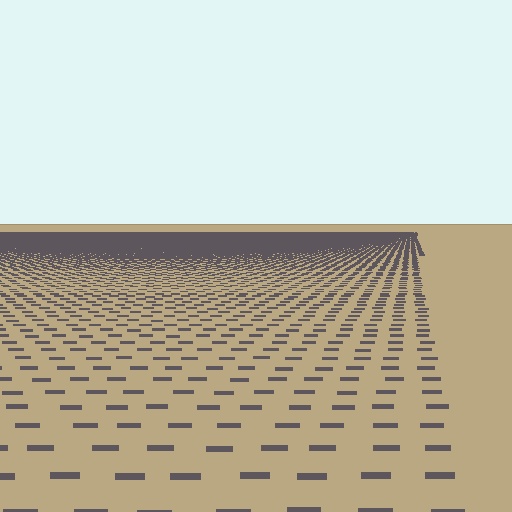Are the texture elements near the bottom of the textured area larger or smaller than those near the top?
Larger. Near the bottom, elements are closer to the viewer and appear at a bigger on-screen size.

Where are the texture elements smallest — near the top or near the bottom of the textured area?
Near the top.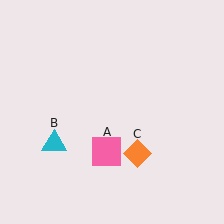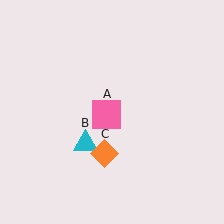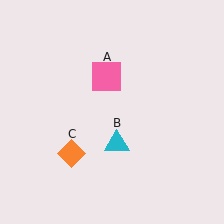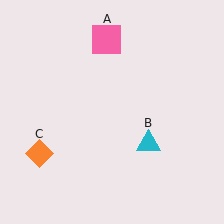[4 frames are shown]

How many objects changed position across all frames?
3 objects changed position: pink square (object A), cyan triangle (object B), orange diamond (object C).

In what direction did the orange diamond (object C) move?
The orange diamond (object C) moved left.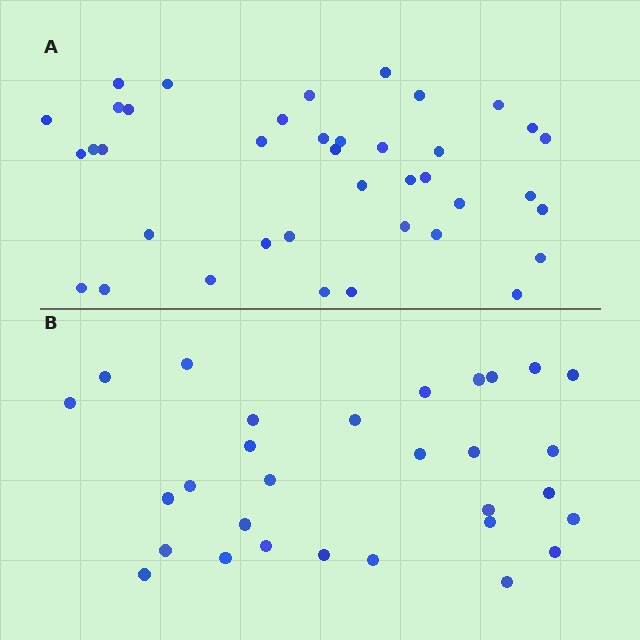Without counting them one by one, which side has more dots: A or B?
Region A (the top region) has more dots.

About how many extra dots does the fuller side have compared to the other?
Region A has roughly 8 or so more dots than region B.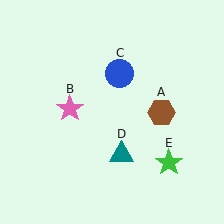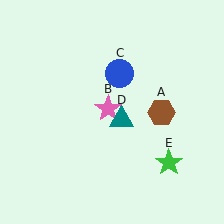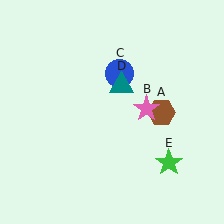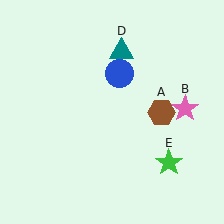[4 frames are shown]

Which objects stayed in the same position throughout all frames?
Brown hexagon (object A) and blue circle (object C) and green star (object E) remained stationary.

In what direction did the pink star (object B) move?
The pink star (object B) moved right.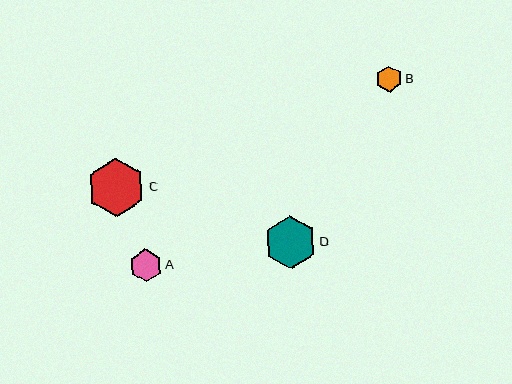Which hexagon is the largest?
Hexagon C is the largest with a size of approximately 59 pixels.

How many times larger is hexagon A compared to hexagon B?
Hexagon A is approximately 1.3 times the size of hexagon B.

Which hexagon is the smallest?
Hexagon B is the smallest with a size of approximately 26 pixels.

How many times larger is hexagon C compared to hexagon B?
Hexagon C is approximately 2.2 times the size of hexagon B.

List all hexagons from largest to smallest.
From largest to smallest: C, D, A, B.